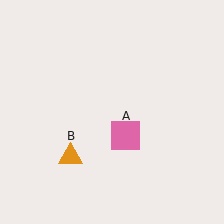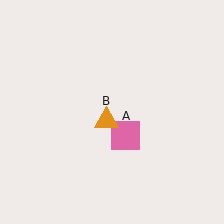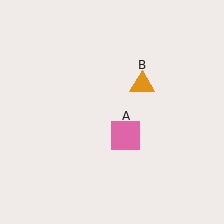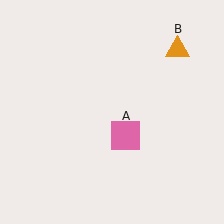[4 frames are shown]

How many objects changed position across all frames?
1 object changed position: orange triangle (object B).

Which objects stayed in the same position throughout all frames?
Pink square (object A) remained stationary.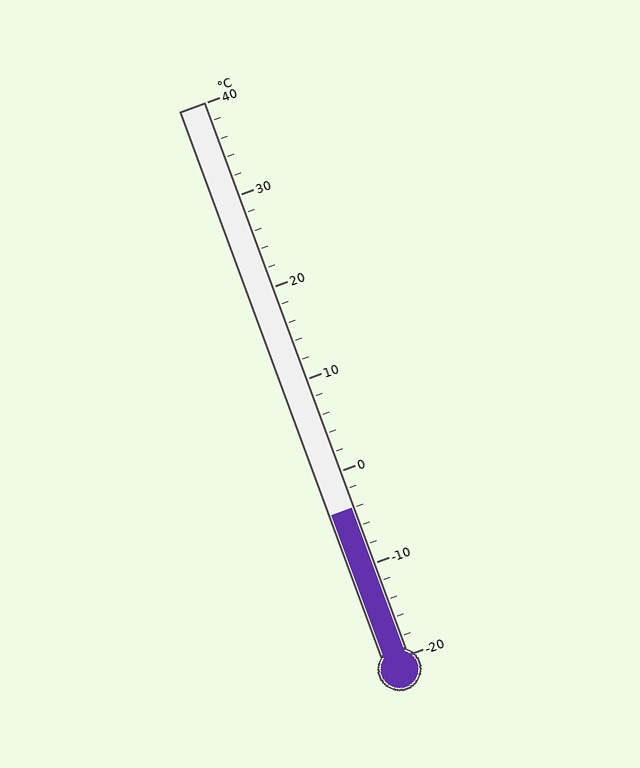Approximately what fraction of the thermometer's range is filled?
The thermometer is filled to approximately 25% of its range.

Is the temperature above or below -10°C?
The temperature is above -10°C.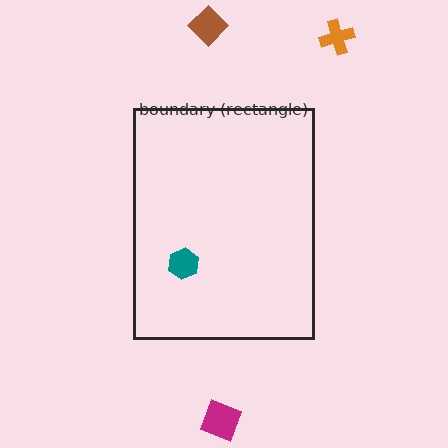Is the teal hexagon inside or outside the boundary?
Inside.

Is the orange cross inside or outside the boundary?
Outside.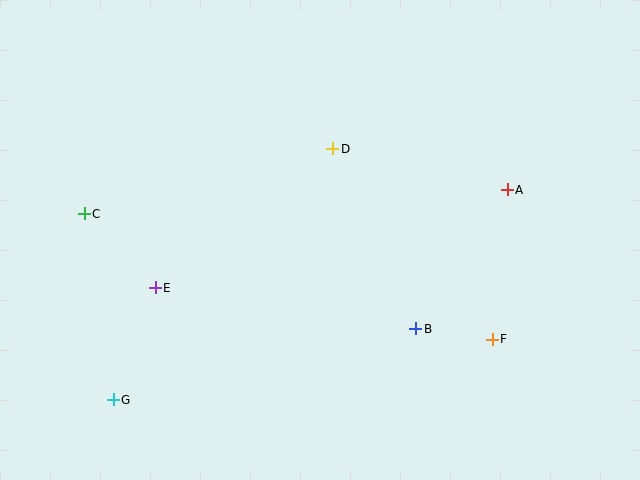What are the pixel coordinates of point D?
Point D is at (333, 149).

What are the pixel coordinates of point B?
Point B is at (416, 329).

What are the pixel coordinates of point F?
Point F is at (492, 339).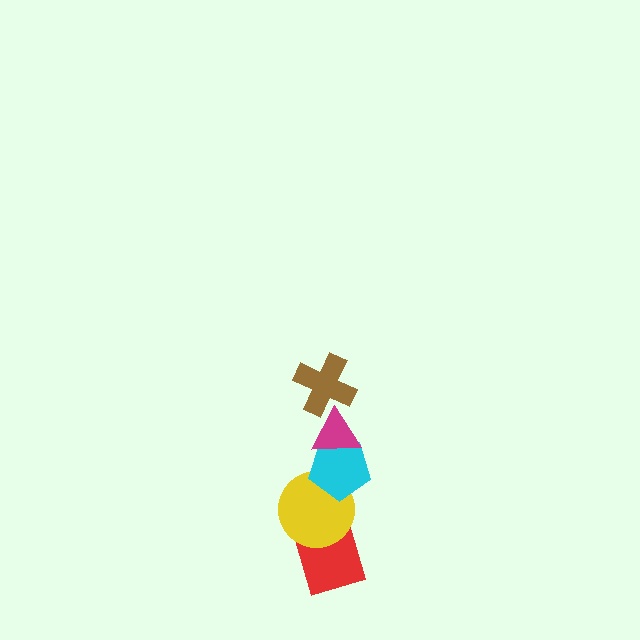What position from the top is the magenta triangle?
The magenta triangle is 2nd from the top.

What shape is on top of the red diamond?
The yellow circle is on top of the red diamond.